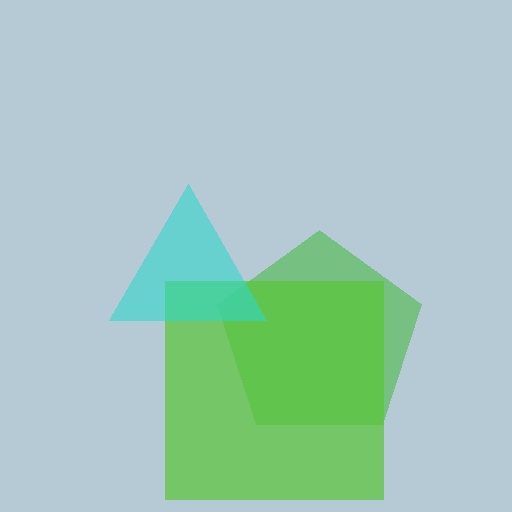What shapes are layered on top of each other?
The layered shapes are: a green pentagon, a lime square, a cyan triangle.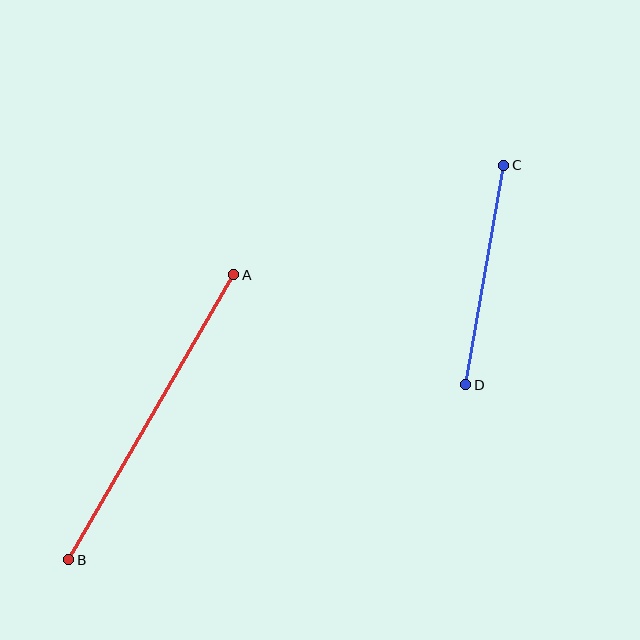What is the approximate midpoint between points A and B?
The midpoint is at approximately (151, 417) pixels.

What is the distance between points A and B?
The distance is approximately 329 pixels.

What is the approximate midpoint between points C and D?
The midpoint is at approximately (485, 275) pixels.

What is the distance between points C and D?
The distance is approximately 222 pixels.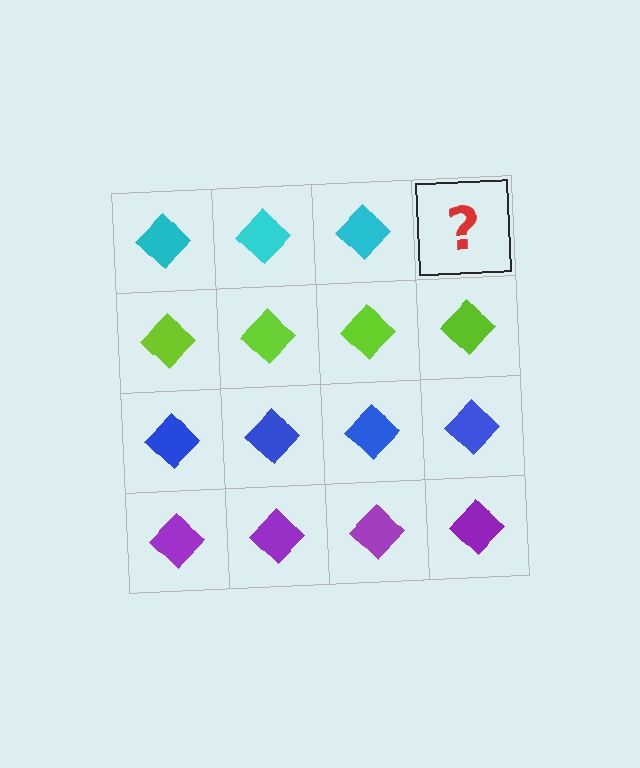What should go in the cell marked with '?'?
The missing cell should contain a cyan diamond.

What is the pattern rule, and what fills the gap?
The rule is that each row has a consistent color. The gap should be filled with a cyan diamond.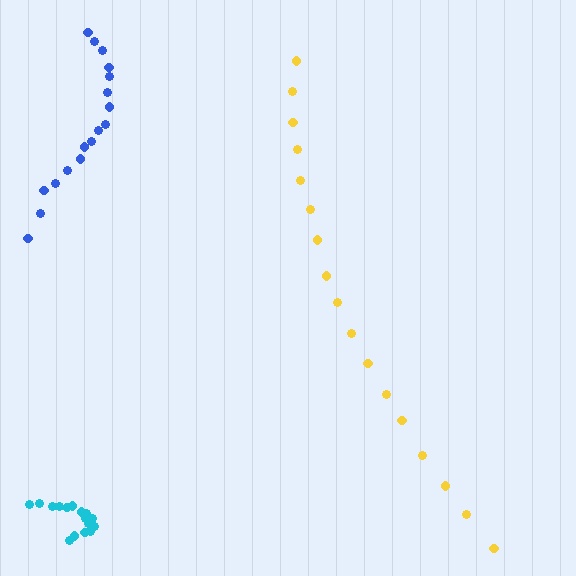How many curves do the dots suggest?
There are 3 distinct paths.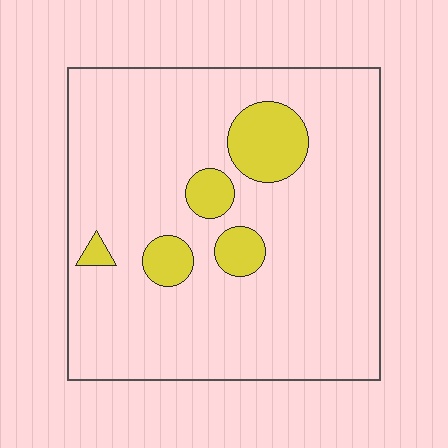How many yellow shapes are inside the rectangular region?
5.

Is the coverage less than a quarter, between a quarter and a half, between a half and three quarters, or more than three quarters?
Less than a quarter.